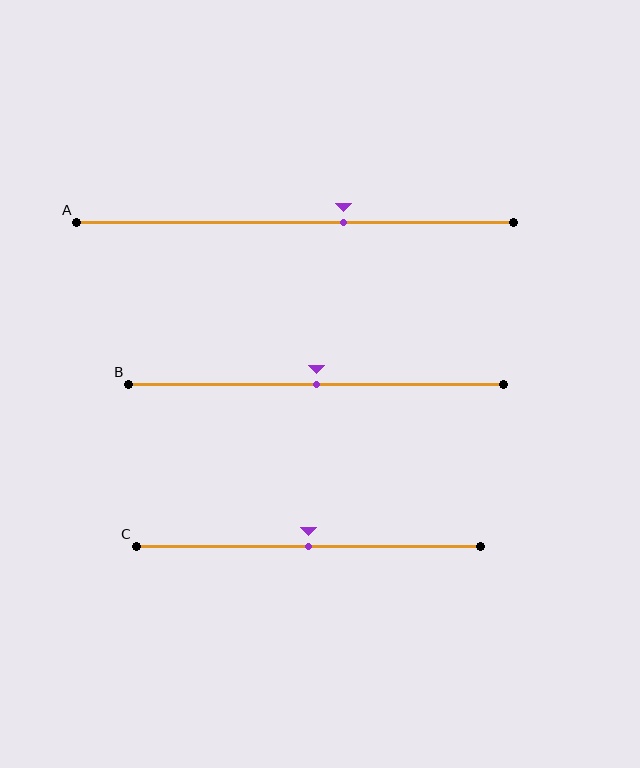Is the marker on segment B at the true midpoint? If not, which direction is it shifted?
Yes, the marker on segment B is at the true midpoint.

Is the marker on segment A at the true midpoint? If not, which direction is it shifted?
No, the marker on segment A is shifted to the right by about 11% of the segment length.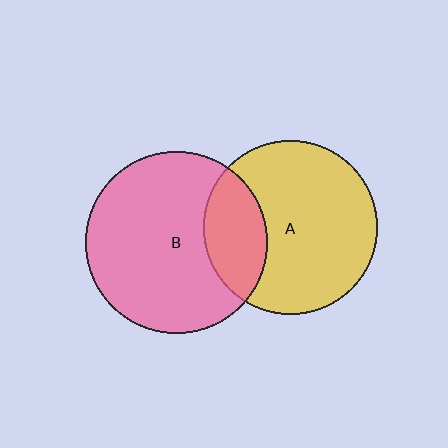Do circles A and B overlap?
Yes.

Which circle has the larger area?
Circle B (pink).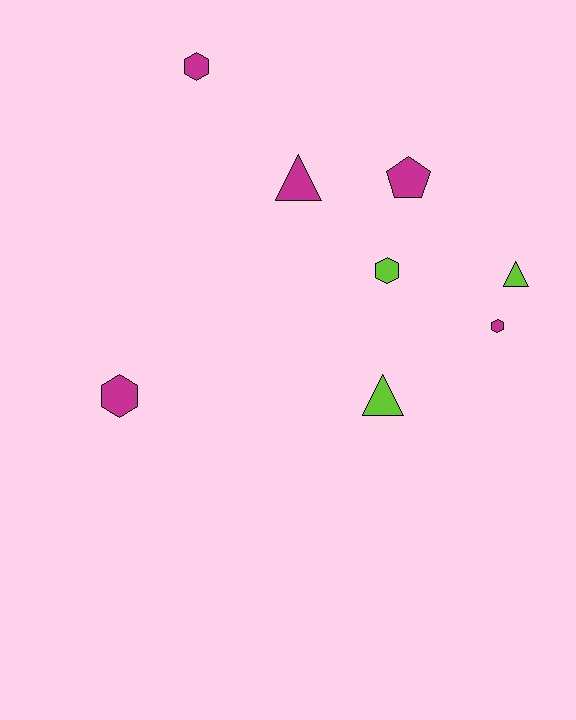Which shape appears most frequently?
Hexagon, with 4 objects.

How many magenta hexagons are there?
There are 3 magenta hexagons.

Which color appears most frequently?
Magenta, with 5 objects.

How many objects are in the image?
There are 8 objects.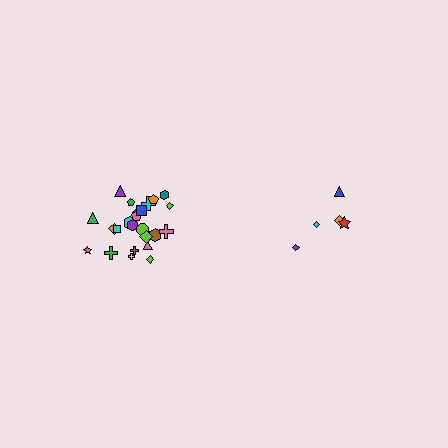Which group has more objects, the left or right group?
The left group.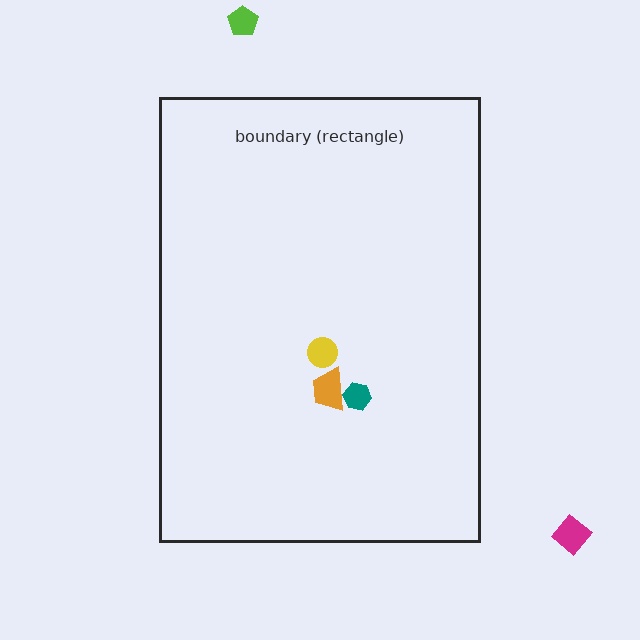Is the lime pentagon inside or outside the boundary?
Outside.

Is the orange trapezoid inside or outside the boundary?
Inside.